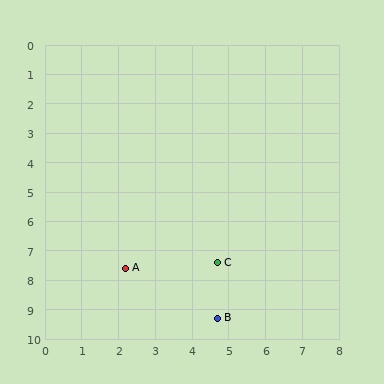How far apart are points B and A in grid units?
Points B and A are about 3.0 grid units apart.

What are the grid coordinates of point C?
Point C is at approximately (4.7, 7.4).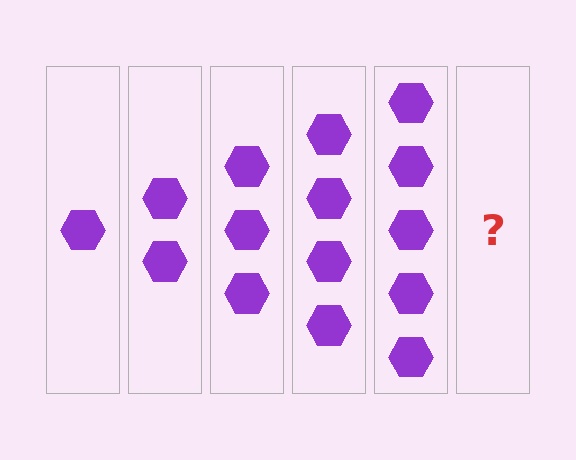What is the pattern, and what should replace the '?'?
The pattern is that each step adds one more hexagon. The '?' should be 6 hexagons.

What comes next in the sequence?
The next element should be 6 hexagons.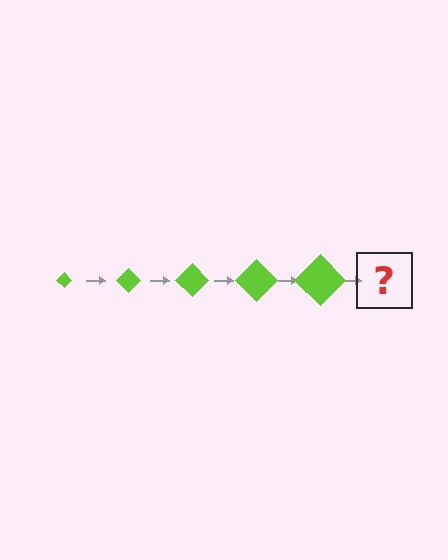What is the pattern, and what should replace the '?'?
The pattern is that the diamond gets progressively larger each step. The '?' should be a lime diamond, larger than the previous one.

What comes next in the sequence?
The next element should be a lime diamond, larger than the previous one.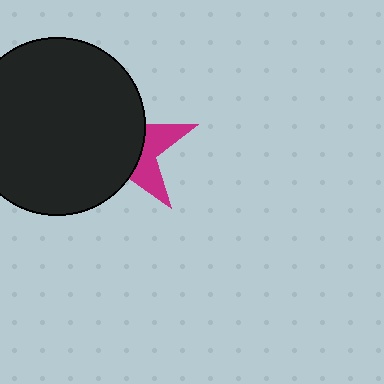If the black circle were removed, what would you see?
You would see the complete magenta star.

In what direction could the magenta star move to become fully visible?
The magenta star could move right. That would shift it out from behind the black circle entirely.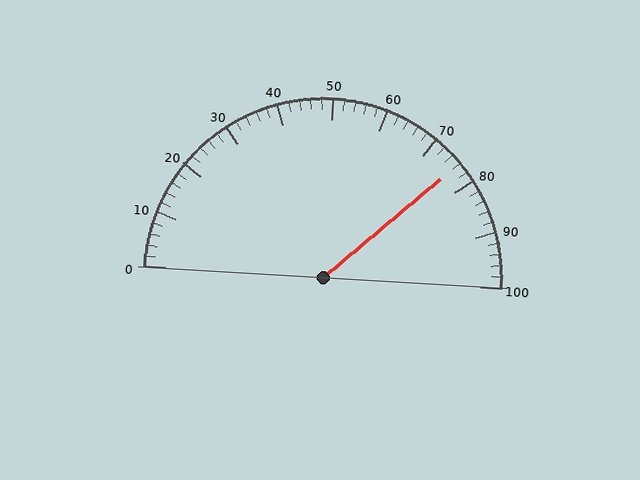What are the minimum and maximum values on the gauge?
The gauge ranges from 0 to 100.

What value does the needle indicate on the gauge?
The needle indicates approximately 76.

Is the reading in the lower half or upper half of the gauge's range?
The reading is in the upper half of the range (0 to 100).